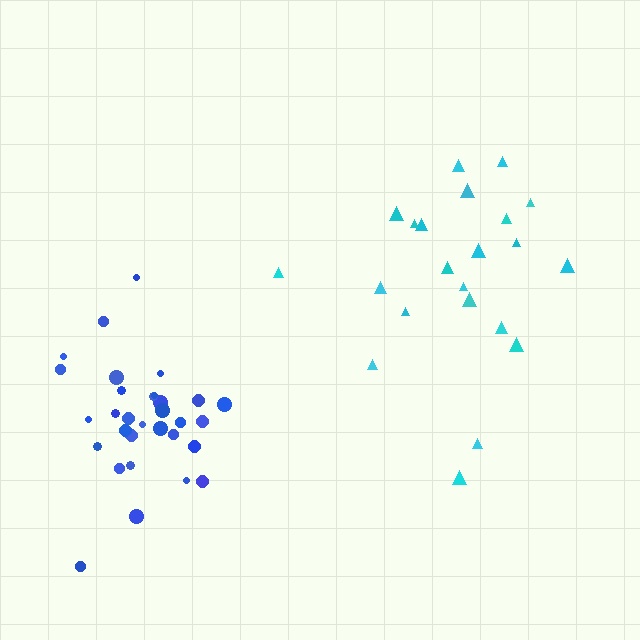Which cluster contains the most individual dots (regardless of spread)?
Blue (31).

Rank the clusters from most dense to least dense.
blue, cyan.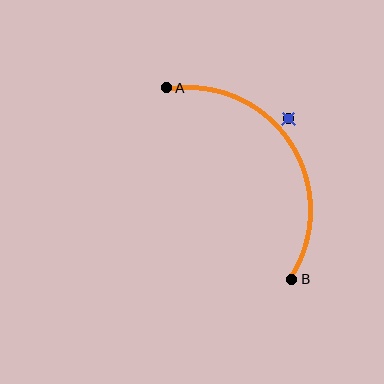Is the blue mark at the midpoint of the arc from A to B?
No — the blue mark does not lie on the arc at all. It sits slightly outside the curve.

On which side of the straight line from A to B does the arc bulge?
The arc bulges to the right of the straight line connecting A and B.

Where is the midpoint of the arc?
The arc midpoint is the point on the curve farthest from the straight line joining A and B. It sits to the right of that line.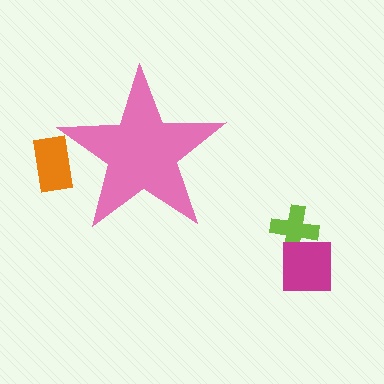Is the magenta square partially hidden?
No, the magenta square is fully visible.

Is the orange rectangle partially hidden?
Yes, the orange rectangle is partially hidden behind the pink star.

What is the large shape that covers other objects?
A pink star.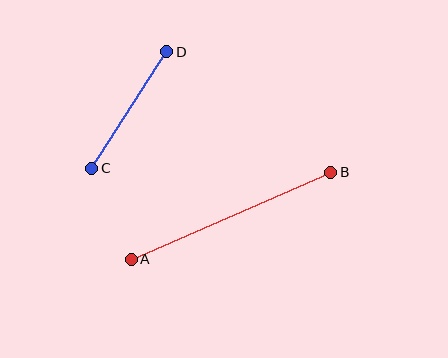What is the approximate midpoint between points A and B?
The midpoint is at approximately (231, 216) pixels.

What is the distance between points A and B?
The distance is approximately 218 pixels.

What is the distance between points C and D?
The distance is approximately 139 pixels.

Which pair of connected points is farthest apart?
Points A and B are farthest apart.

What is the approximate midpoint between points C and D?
The midpoint is at approximately (129, 110) pixels.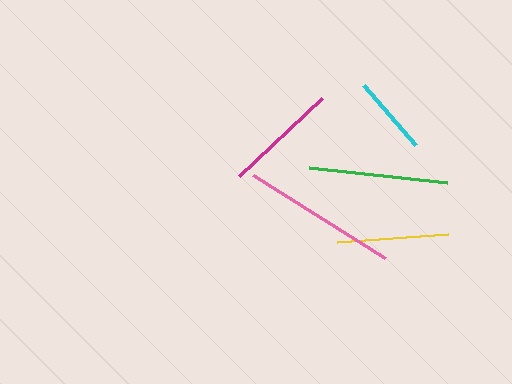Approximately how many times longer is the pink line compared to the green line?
The pink line is approximately 1.1 times the length of the green line.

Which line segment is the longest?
The pink line is the longest at approximately 156 pixels.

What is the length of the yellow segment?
The yellow segment is approximately 111 pixels long.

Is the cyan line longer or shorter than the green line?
The green line is longer than the cyan line.